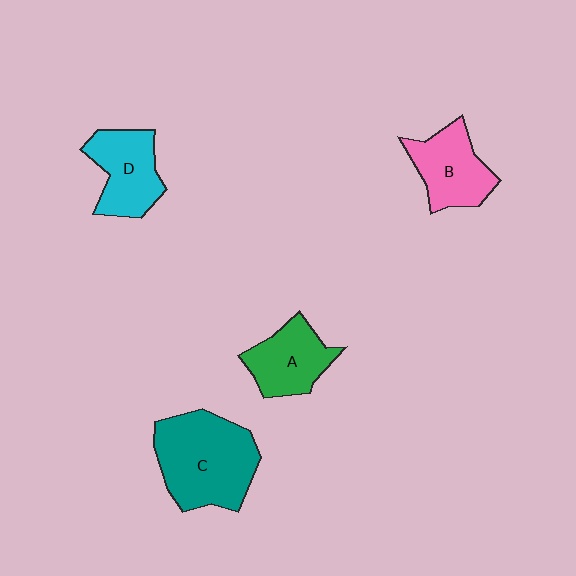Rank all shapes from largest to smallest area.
From largest to smallest: C (teal), D (cyan), B (pink), A (green).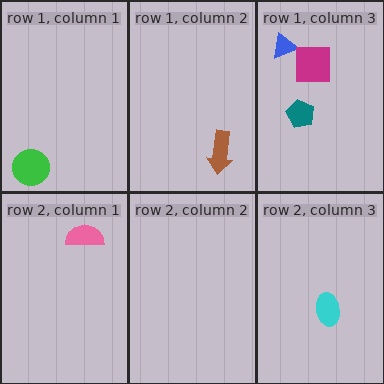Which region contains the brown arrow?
The row 1, column 2 region.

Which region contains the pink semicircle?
The row 2, column 1 region.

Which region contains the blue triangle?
The row 1, column 3 region.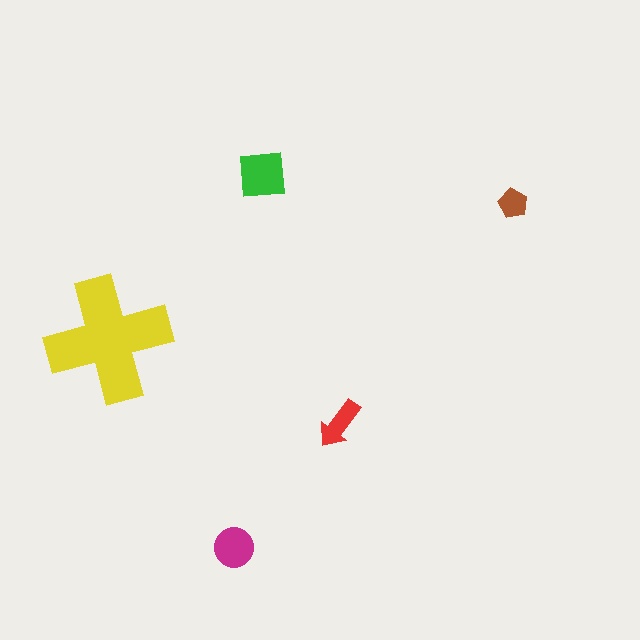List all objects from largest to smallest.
The yellow cross, the green square, the magenta circle, the red arrow, the brown pentagon.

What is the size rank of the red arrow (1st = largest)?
4th.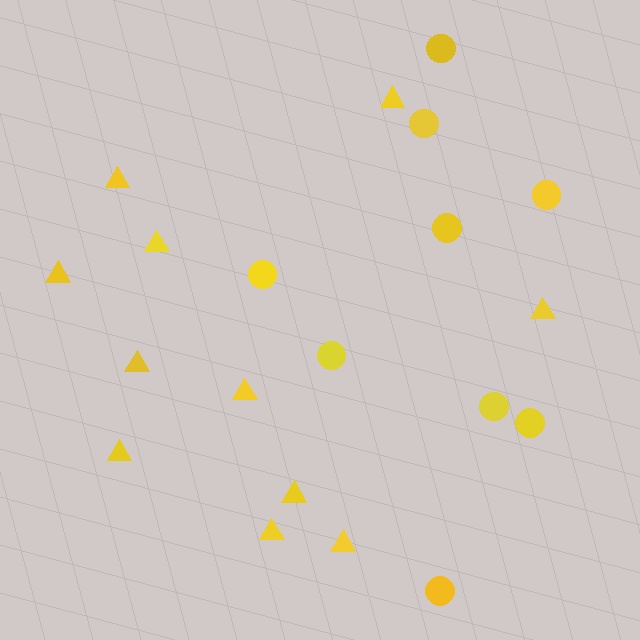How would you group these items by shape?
There are 2 groups: one group of triangles (11) and one group of circles (9).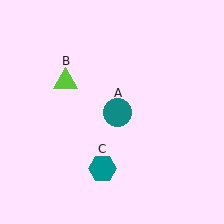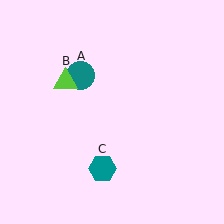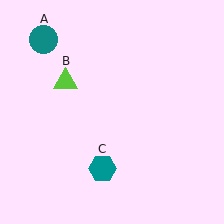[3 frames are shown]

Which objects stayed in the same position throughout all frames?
Lime triangle (object B) and teal hexagon (object C) remained stationary.